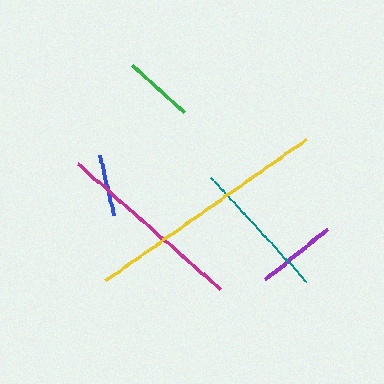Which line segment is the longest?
The yellow line is the longest at approximately 245 pixels.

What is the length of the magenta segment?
The magenta segment is approximately 190 pixels long.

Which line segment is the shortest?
The blue line is the shortest at approximately 62 pixels.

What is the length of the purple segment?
The purple segment is approximately 80 pixels long.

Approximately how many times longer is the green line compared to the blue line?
The green line is approximately 1.1 times the length of the blue line.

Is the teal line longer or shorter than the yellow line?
The yellow line is longer than the teal line.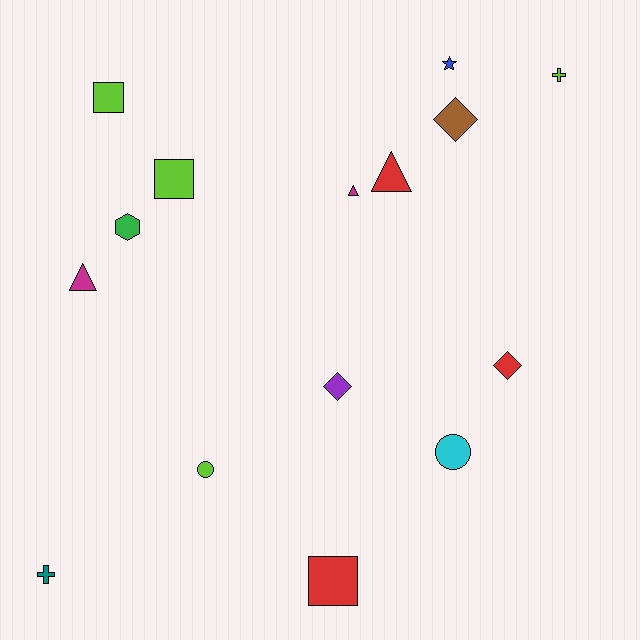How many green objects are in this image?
There is 1 green object.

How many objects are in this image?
There are 15 objects.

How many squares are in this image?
There are 3 squares.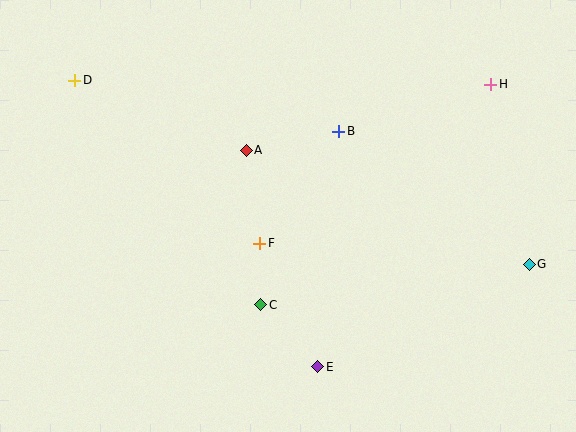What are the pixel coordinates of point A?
Point A is at (246, 150).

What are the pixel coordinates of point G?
Point G is at (529, 264).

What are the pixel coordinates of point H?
Point H is at (491, 84).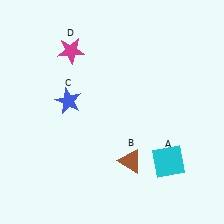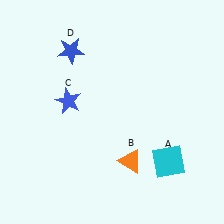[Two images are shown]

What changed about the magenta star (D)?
In Image 1, D is magenta. In Image 2, it changed to blue.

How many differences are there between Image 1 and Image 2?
There are 2 differences between the two images.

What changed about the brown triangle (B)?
In Image 1, B is brown. In Image 2, it changed to orange.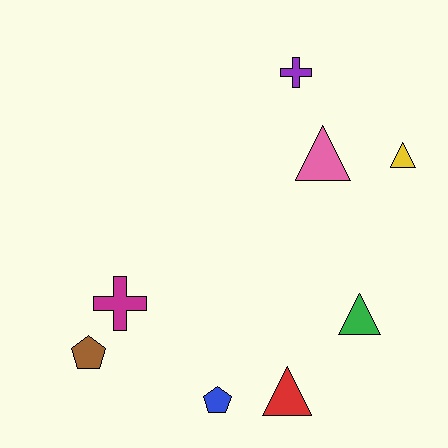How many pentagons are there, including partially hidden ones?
There are 2 pentagons.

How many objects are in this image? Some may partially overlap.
There are 8 objects.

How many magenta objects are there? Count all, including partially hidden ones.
There is 1 magenta object.